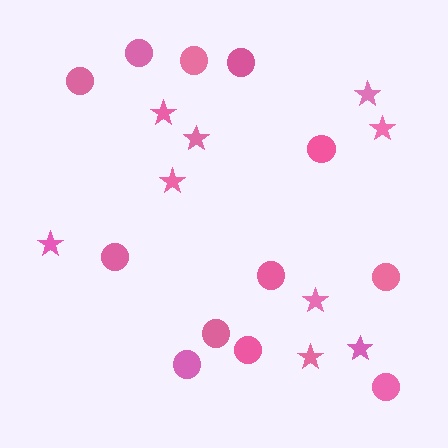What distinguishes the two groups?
There are 2 groups: one group of circles (12) and one group of stars (9).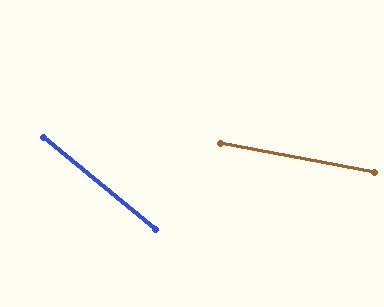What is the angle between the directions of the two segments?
Approximately 29 degrees.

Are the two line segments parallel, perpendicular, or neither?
Neither parallel nor perpendicular — they differ by about 29°.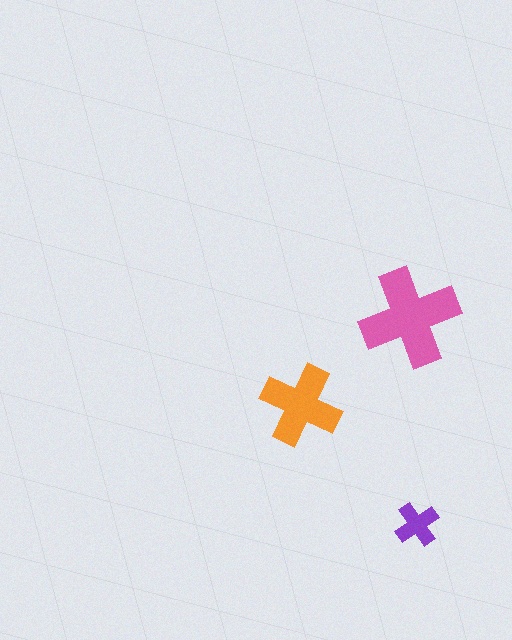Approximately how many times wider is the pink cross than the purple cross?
About 2 times wider.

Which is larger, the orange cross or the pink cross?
The pink one.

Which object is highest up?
The pink cross is topmost.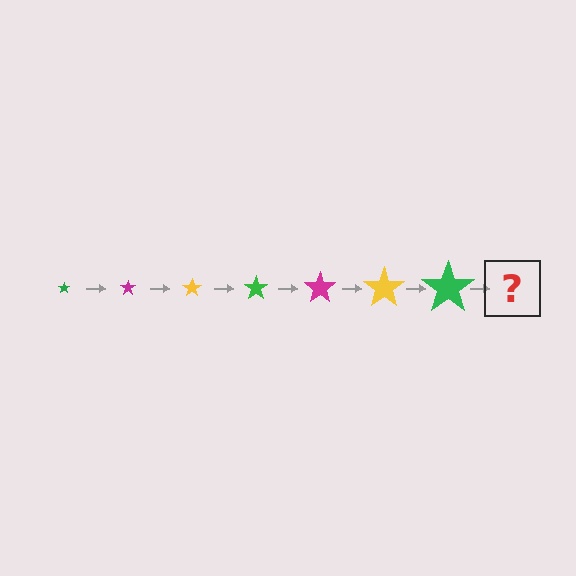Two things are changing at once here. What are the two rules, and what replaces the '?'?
The two rules are that the star grows larger each step and the color cycles through green, magenta, and yellow. The '?' should be a magenta star, larger than the previous one.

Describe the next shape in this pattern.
It should be a magenta star, larger than the previous one.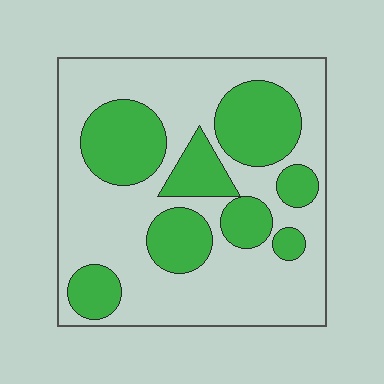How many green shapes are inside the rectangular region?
8.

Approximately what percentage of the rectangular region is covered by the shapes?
Approximately 35%.